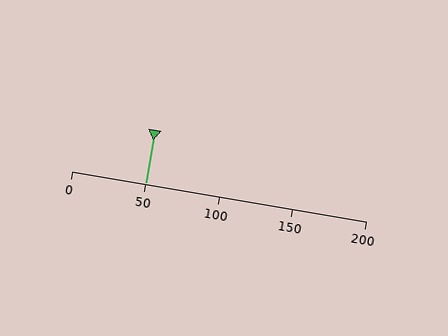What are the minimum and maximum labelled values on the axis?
The axis runs from 0 to 200.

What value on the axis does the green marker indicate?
The marker indicates approximately 50.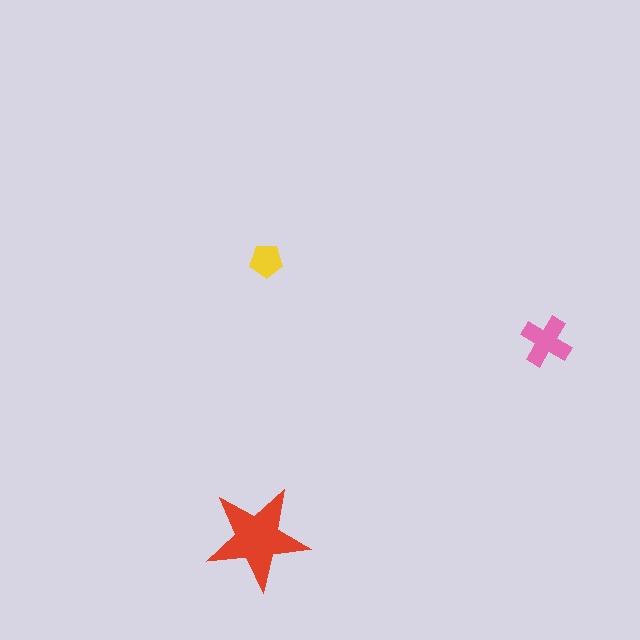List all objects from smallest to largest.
The yellow pentagon, the pink cross, the red star.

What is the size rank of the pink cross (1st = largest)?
2nd.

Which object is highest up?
The yellow pentagon is topmost.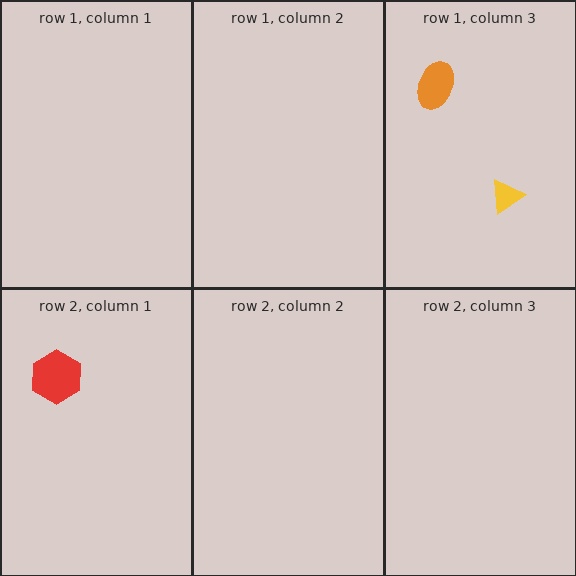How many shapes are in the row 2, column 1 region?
1.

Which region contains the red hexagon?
The row 2, column 1 region.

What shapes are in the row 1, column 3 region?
The yellow triangle, the orange ellipse.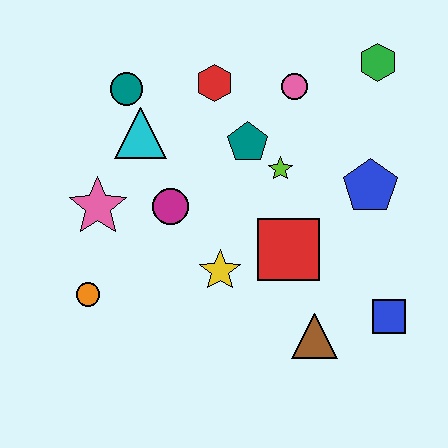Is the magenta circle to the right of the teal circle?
Yes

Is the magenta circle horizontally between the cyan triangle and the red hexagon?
Yes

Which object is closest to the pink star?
The magenta circle is closest to the pink star.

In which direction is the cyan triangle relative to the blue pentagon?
The cyan triangle is to the left of the blue pentagon.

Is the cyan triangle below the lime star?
No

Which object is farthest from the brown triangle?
The teal circle is farthest from the brown triangle.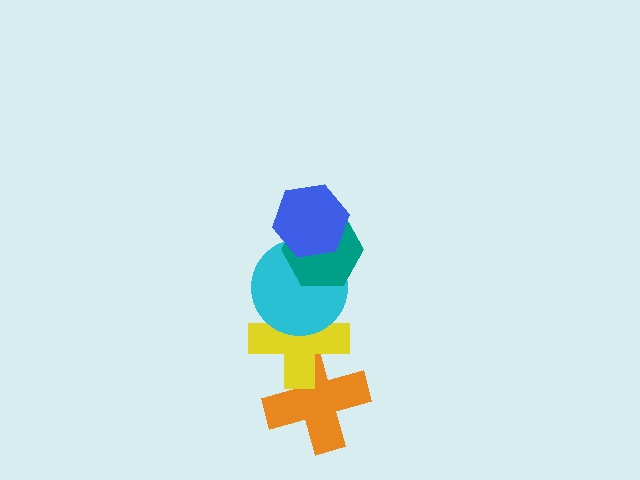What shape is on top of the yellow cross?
The cyan circle is on top of the yellow cross.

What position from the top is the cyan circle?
The cyan circle is 3rd from the top.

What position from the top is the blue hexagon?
The blue hexagon is 1st from the top.